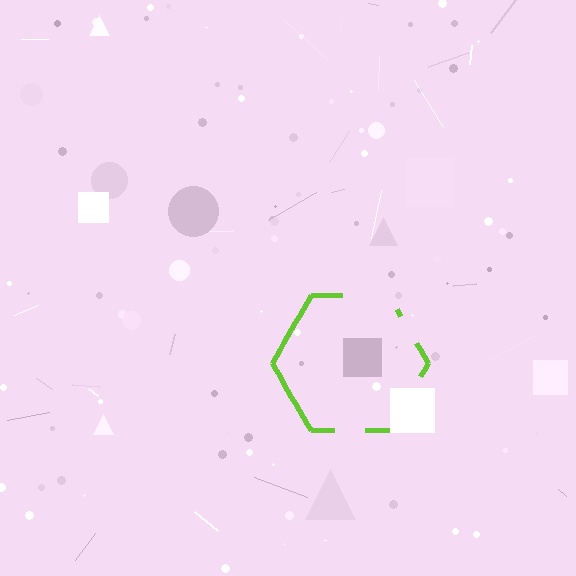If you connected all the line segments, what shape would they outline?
They would outline a hexagon.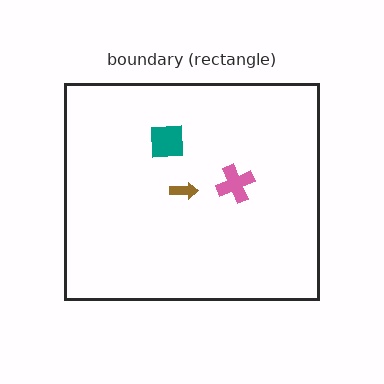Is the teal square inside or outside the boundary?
Inside.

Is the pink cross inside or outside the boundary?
Inside.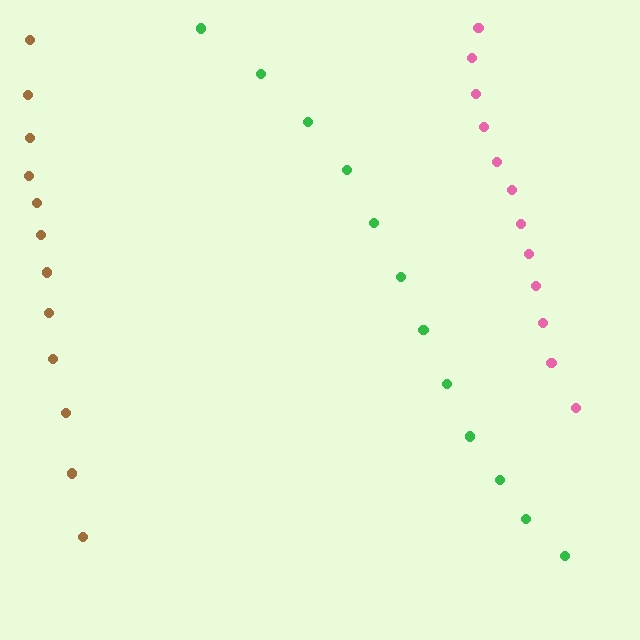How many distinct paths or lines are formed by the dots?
There are 3 distinct paths.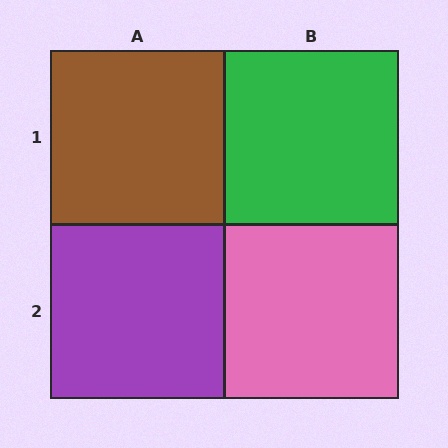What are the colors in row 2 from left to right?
Purple, pink.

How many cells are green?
1 cell is green.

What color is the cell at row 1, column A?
Brown.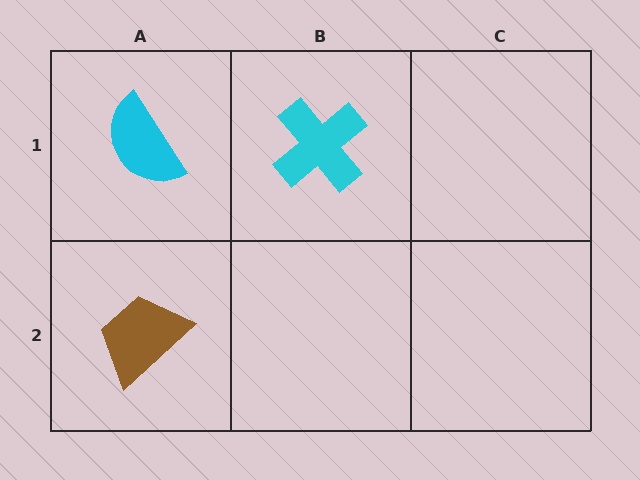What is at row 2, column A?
A brown trapezoid.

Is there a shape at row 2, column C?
No, that cell is empty.